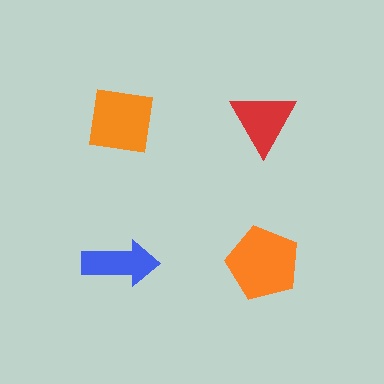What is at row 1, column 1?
An orange square.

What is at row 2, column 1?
A blue arrow.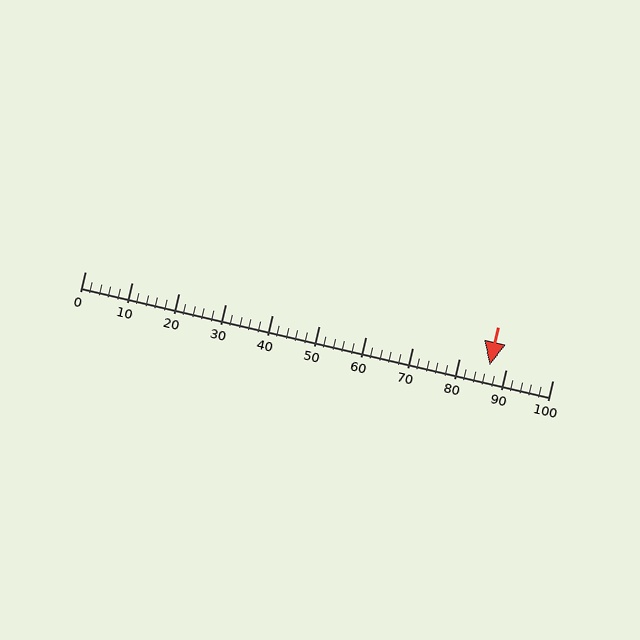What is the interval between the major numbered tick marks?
The major tick marks are spaced 10 units apart.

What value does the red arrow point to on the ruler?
The red arrow points to approximately 86.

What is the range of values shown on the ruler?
The ruler shows values from 0 to 100.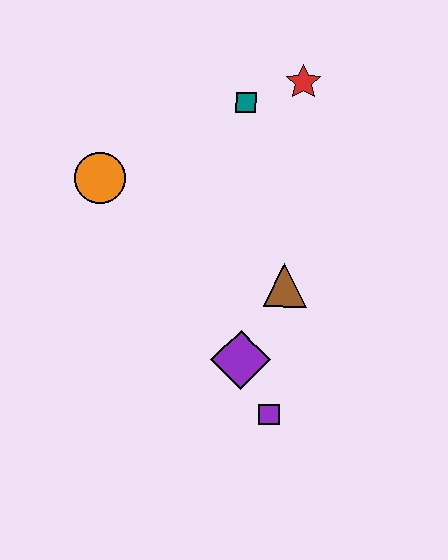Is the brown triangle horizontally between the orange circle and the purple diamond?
No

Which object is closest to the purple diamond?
The purple square is closest to the purple diamond.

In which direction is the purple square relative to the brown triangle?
The purple square is below the brown triangle.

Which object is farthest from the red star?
The purple square is farthest from the red star.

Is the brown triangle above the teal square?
No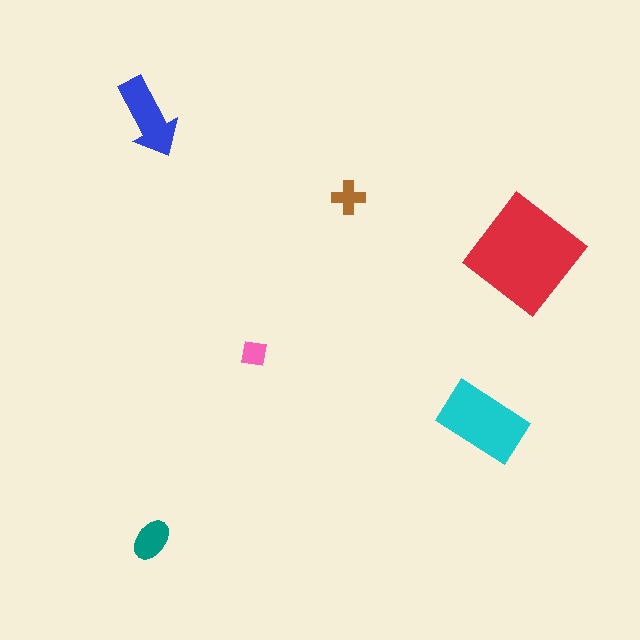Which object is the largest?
The red diamond.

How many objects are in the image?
There are 6 objects in the image.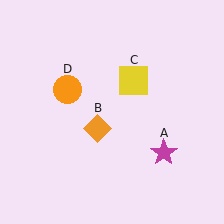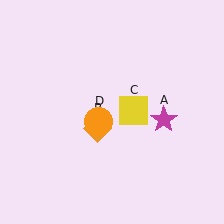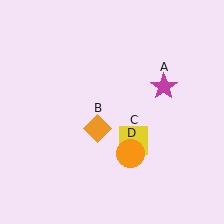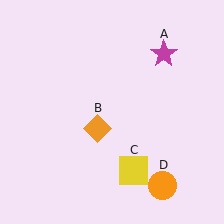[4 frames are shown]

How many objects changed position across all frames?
3 objects changed position: magenta star (object A), yellow square (object C), orange circle (object D).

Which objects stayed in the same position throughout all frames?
Orange diamond (object B) remained stationary.